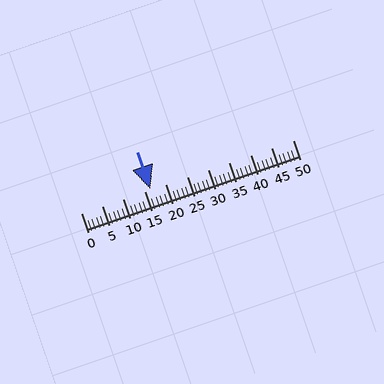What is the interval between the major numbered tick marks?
The major tick marks are spaced 5 units apart.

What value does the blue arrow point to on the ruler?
The blue arrow points to approximately 16.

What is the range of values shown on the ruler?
The ruler shows values from 0 to 50.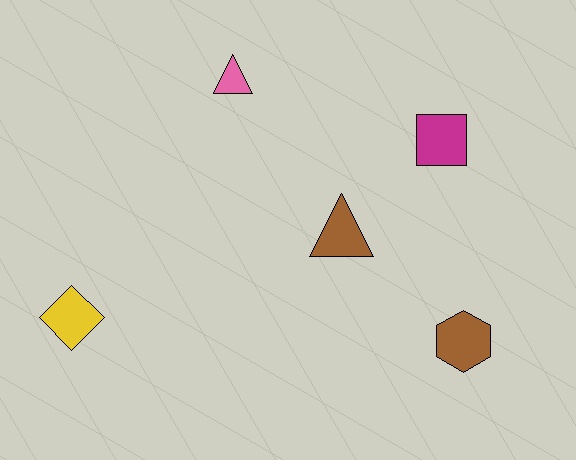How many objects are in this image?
There are 5 objects.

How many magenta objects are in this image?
There is 1 magenta object.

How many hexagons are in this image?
There is 1 hexagon.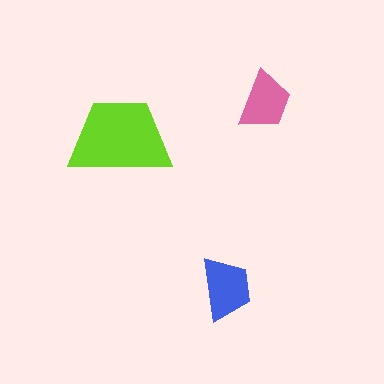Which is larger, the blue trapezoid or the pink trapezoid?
The blue one.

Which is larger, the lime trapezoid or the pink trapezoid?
The lime one.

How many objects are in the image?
There are 3 objects in the image.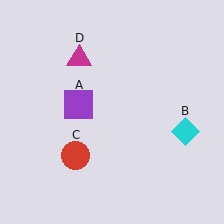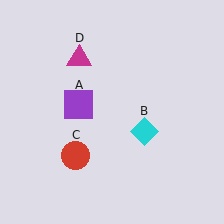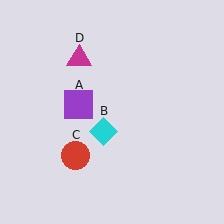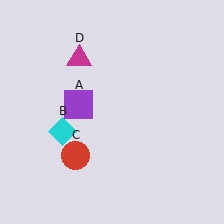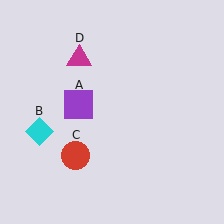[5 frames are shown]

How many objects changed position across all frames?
1 object changed position: cyan diamond (object B).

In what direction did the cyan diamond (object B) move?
The cyan diamond (object B) moved left.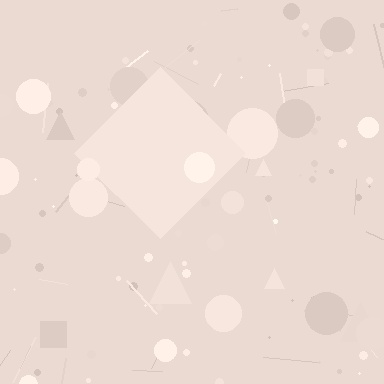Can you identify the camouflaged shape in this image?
The camouflaged shape is a diamond.